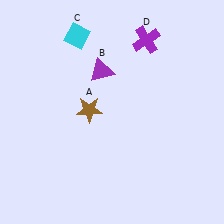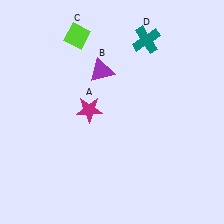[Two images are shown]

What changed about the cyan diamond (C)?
In Image 1, C is cyan. In Image 2, it changed to lime.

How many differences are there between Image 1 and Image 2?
There are 3 differences between the two images.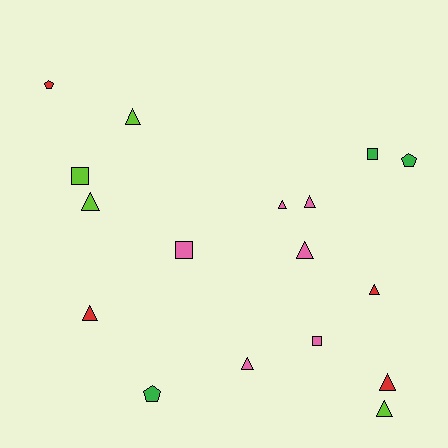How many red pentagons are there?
There is 1 red pentagon.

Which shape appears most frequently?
Triangle, with 10 objects.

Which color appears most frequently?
Pink, with 6 objects.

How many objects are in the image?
There are 17 objects.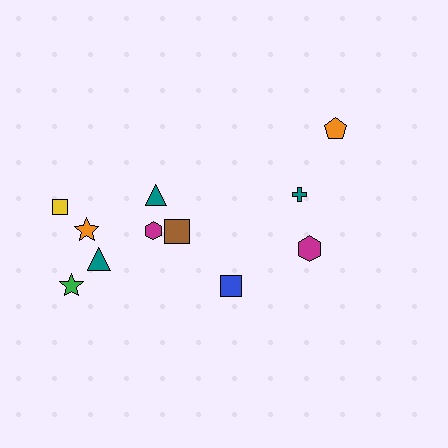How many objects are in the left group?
There are 7 objects.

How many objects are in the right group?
There are 4 objects.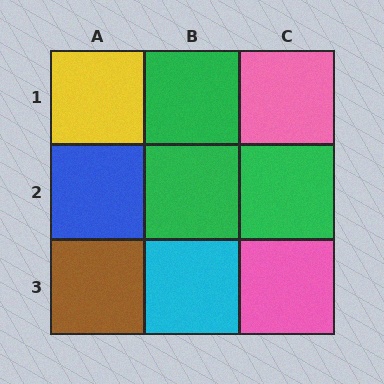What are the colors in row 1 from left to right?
Yellow, green, pink.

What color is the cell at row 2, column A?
Blue.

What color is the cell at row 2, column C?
Green.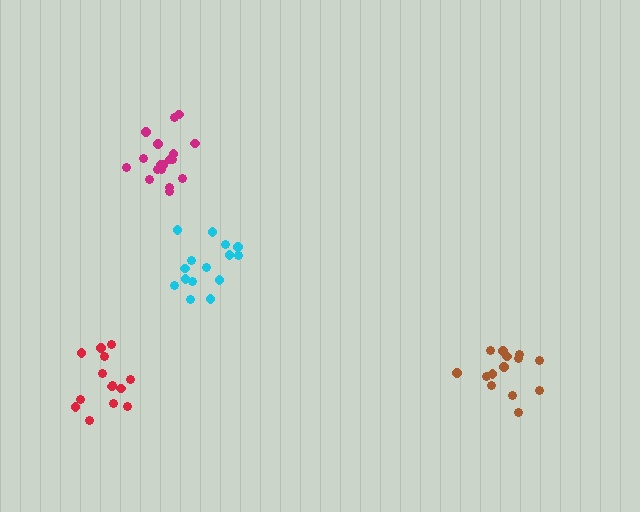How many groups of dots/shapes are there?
There are 4 groups.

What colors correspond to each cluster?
The clusters are colored: red, magenta, brown, cyan.